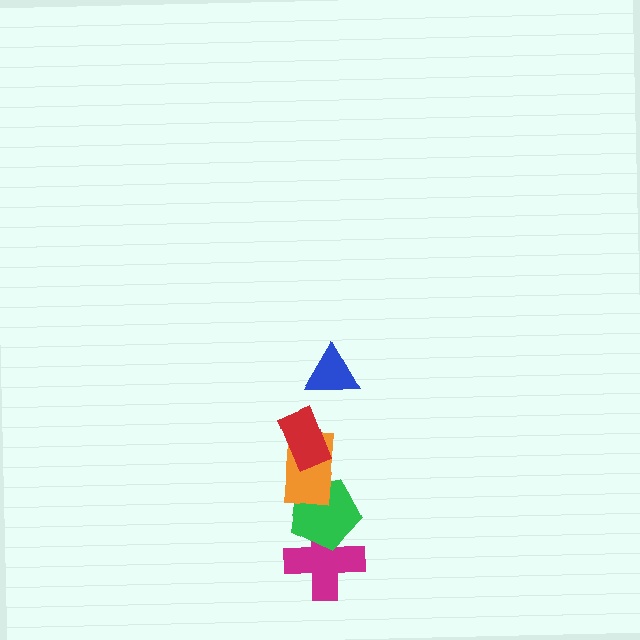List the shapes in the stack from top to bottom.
From top to bottom: the blue triangle, the red rectangle, the orange rectangle, the green pentagon, the magenta cross.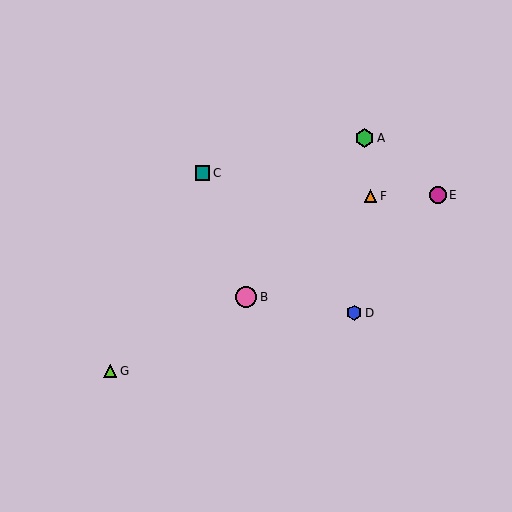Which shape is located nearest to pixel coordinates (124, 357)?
The lime triangle (labeled G) at (110, 371) is nearest to that location.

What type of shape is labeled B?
Shape B is a pink circle.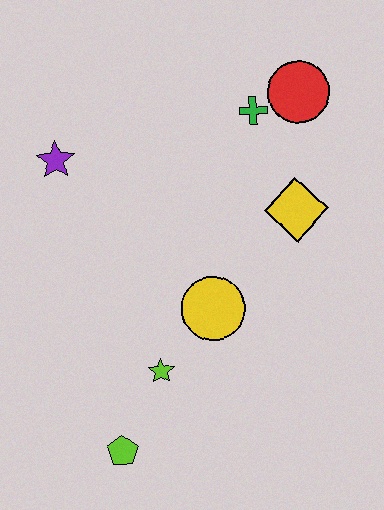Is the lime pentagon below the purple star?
Yes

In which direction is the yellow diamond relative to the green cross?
The yellow diamond is below the green cross.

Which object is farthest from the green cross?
The lime pentagon is farthest from the green cross.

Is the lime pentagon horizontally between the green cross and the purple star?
Yes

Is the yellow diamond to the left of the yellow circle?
No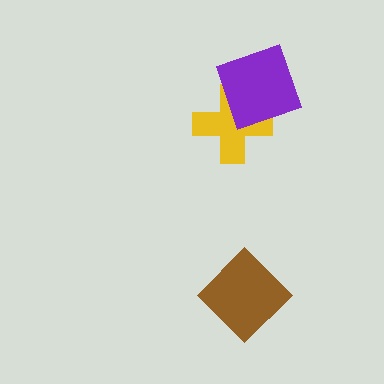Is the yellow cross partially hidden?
Yes, it is partially covered by another shape.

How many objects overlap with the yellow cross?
1 object overlaps with the yellow cross.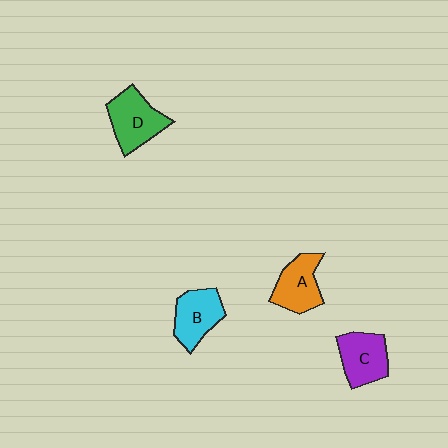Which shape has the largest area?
Shape D (green).